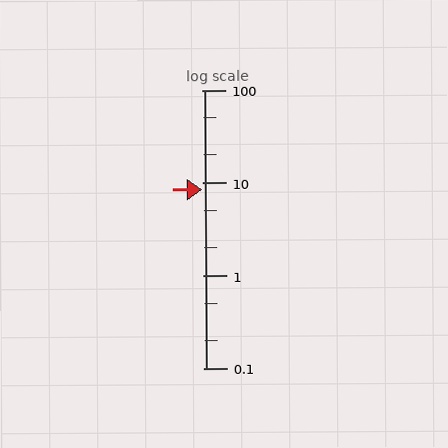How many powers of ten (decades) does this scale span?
The scale spans 3 decades, from 0.1 to 100.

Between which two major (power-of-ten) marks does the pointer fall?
The pointer is between 1 and 10.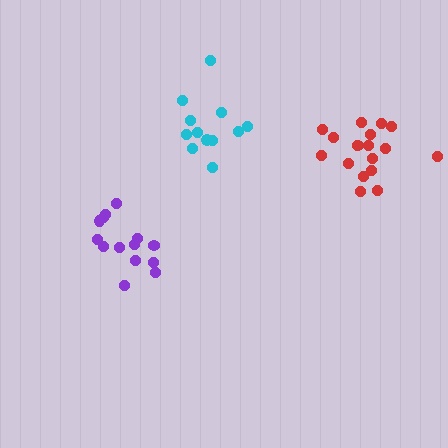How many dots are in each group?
Group 1: 12 dots, Group 2: 18 dots, Group 3: 14 dots (44 total).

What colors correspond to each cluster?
The clusters are colored: cyan, red, purple.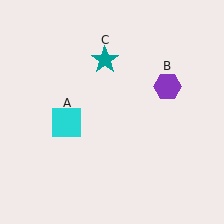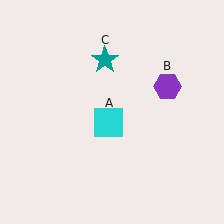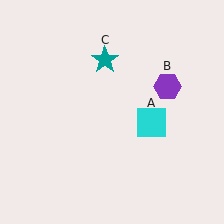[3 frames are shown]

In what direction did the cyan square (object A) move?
The cyan square (object A) moved right.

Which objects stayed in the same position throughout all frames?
Purple hexagon (object B) and teal star (object C) remained stationary.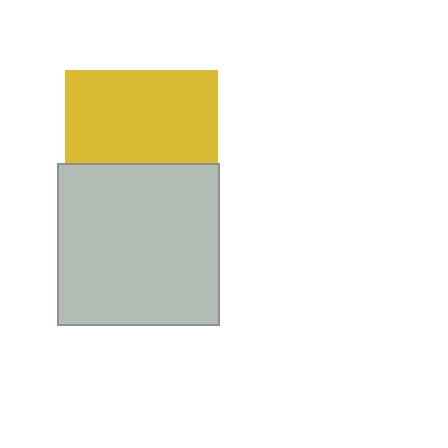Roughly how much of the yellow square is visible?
About half of it is visible (roughly 62%).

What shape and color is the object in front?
The object in front is a light gray square.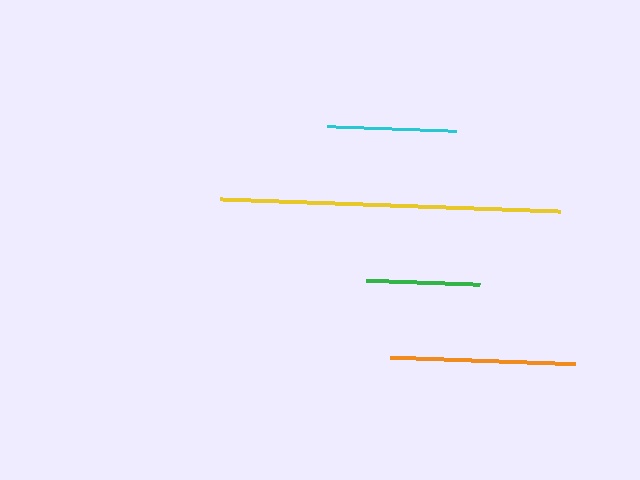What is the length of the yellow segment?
The yellow segment is approximately 340 pixels long.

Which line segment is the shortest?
The green line is the shortest at approximately 114 pixels.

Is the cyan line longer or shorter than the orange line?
The orange line is longer than the cyan line.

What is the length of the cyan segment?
The cyan segment is approximately 129 pixels long.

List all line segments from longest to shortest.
From longest to shortest: yellow, orange, cyan, green.